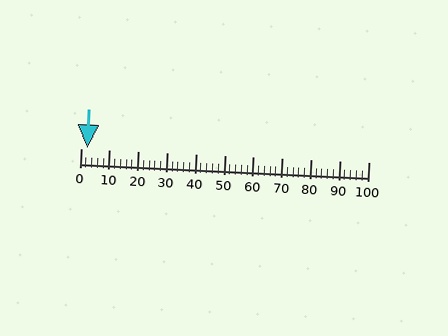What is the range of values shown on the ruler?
The ruler shows values from 0 to 100.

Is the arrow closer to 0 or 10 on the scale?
The arrow is closer to 0.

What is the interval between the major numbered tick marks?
The major tick marks are spaced 10 units apart.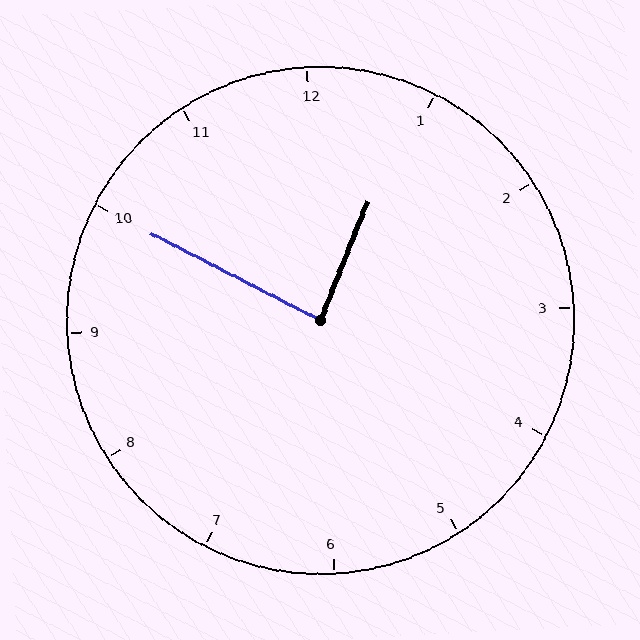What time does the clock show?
12:50.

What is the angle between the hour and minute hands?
Approximately 85 degrees.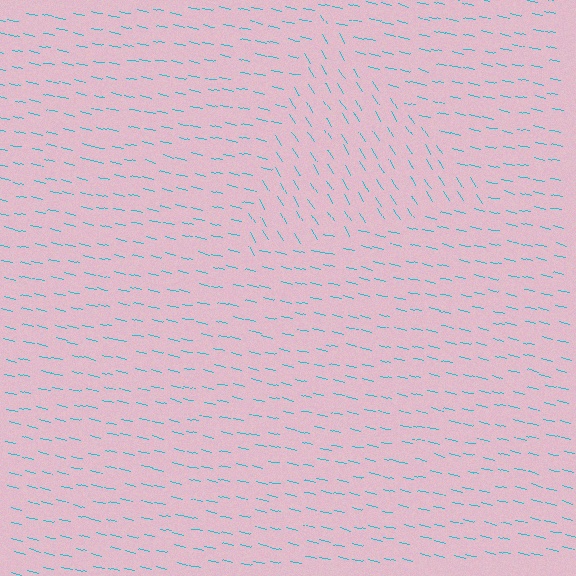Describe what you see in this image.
The image is filled with small cyan line segments. A triangle region in the image has lines oriented differently from the surrounding lines, creating a visible texture boundary.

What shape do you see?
I see a triangle.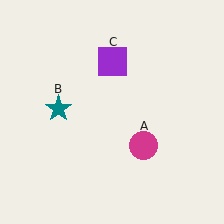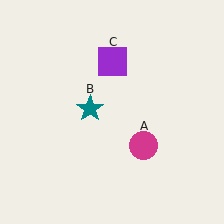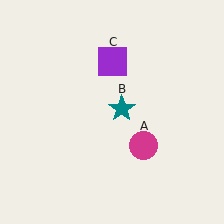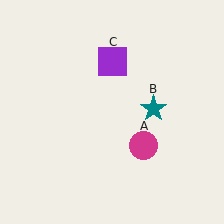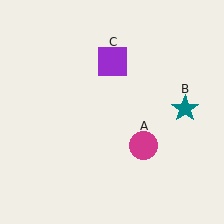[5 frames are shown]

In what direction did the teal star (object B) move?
The teal star (object B) moved right.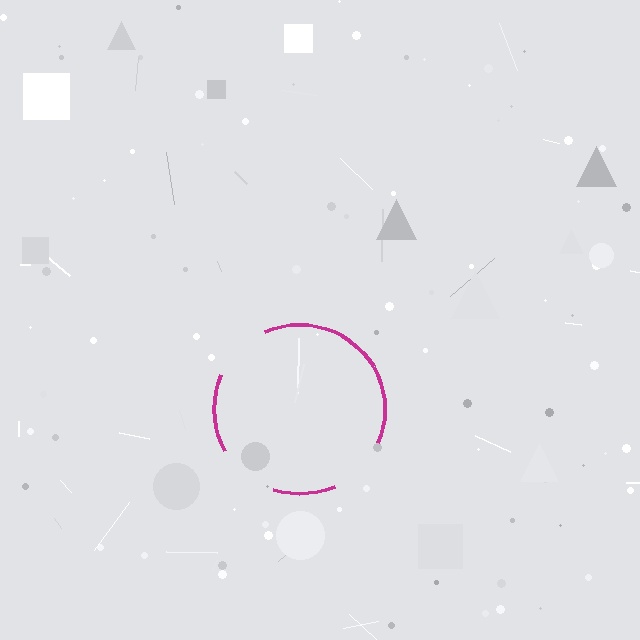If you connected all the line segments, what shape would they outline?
They would outline a circle.